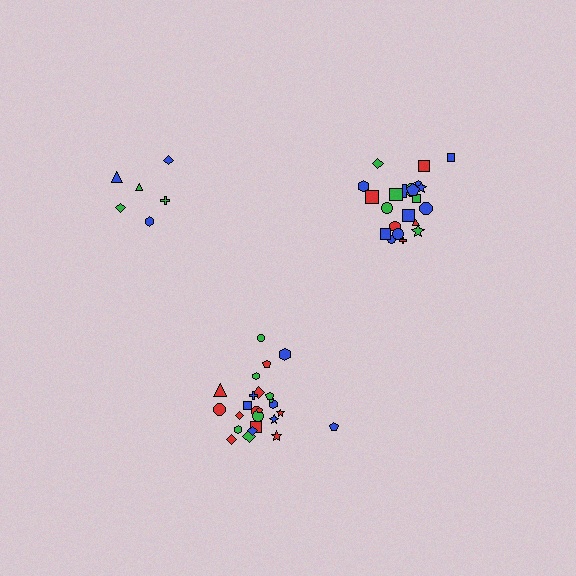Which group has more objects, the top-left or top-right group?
The top-right group.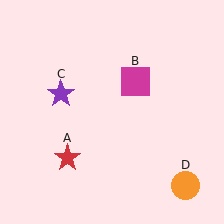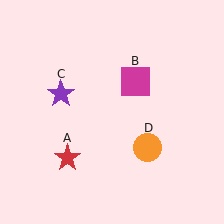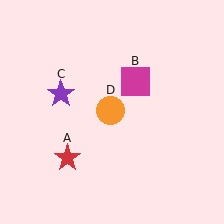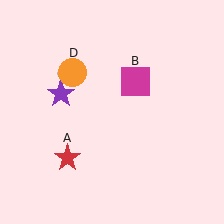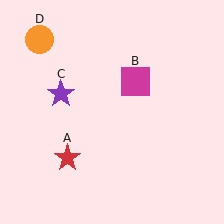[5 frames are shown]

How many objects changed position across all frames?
1 object changed position: orange circle (object D).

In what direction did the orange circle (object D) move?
The orange circle (object D) moved up and to the left.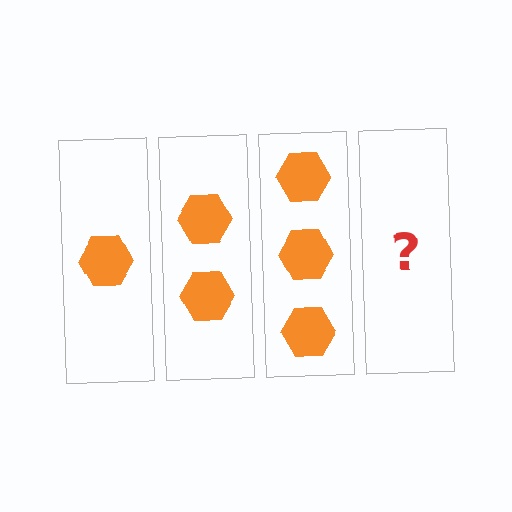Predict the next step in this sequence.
The next step is 4 hexagons.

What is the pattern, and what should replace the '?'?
The pattern is that each step adds one more hexagon. The '?' should be 4 hexagons.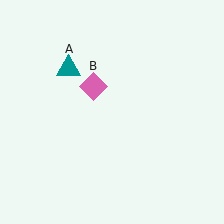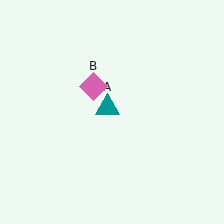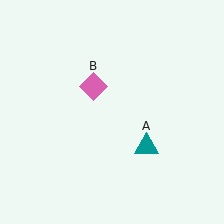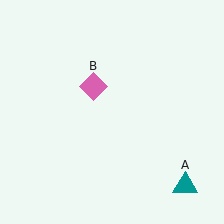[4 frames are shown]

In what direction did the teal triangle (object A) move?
The teal triangle (object A) moved down and to the right.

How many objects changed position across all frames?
1 object changed position: teal triangle (object A).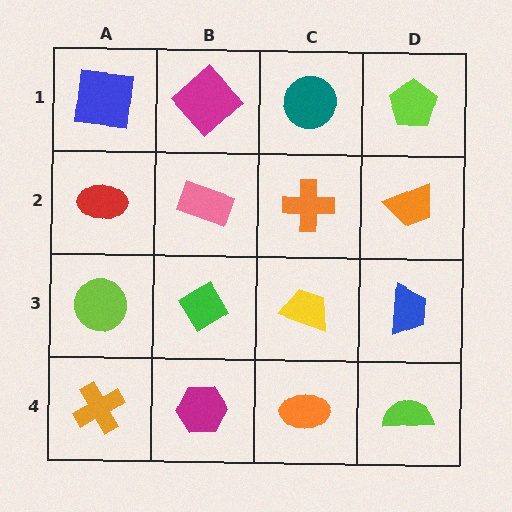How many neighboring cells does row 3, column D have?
3.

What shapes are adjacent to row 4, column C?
A yellow trapezoid (row 3, column C), a magenta hexagon (row 4, column B), a lime semicircle (row 4, column D).